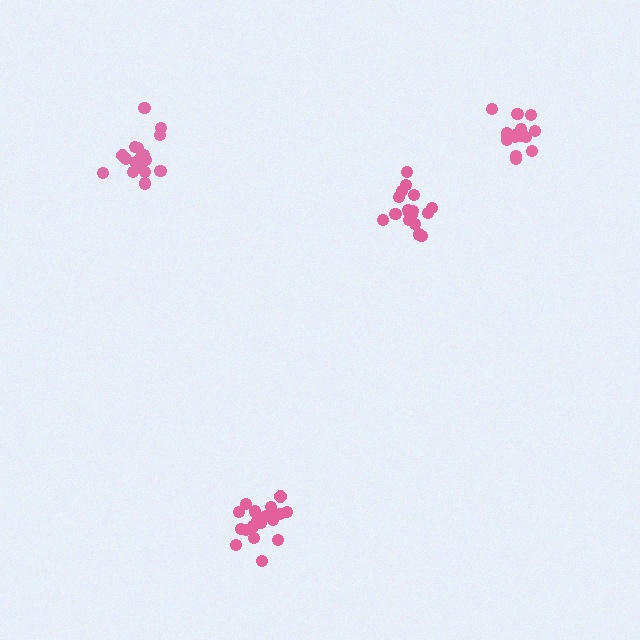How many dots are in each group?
Group 1: 19 dots, Group 2: 17 dots, Group 3: 19 dots, Group 4: 16 dots (71 total).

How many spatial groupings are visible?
There are 4 spatial groupings.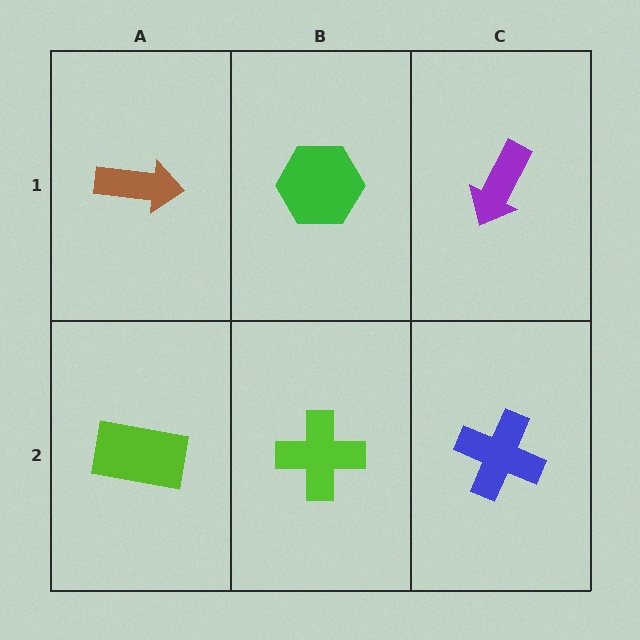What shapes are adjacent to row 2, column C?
A purple arrow (row 1, column C), a lime cross (row 2, column B).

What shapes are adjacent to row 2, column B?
A green hexagon (row 1, column B), a lime rectangle (row 2, column A), a blue cross (row 2, column C).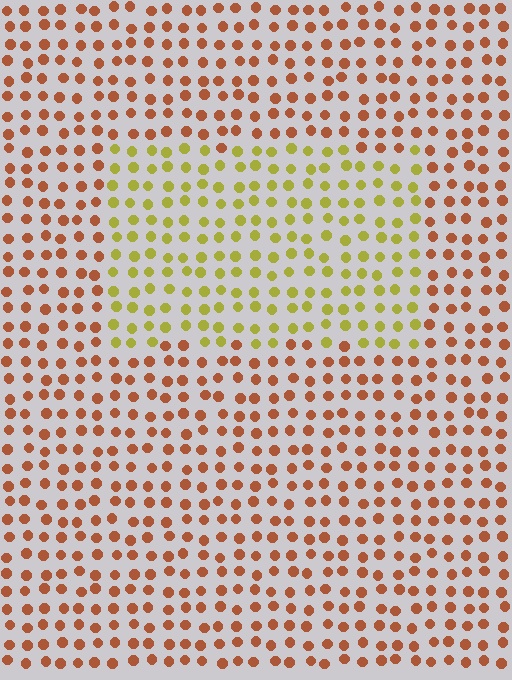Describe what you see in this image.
The image is filled with small brown elements in a uniform arrangement. A rectangle-shaped region is visible where the elements are tinted to a slightly different hue, forming a subtle color boundary.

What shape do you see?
I see a rectangle.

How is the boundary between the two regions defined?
The boundary is defined purely by a slight shift in hue (about 49 degrees). Spacing, size, and orientation are identical on both sides.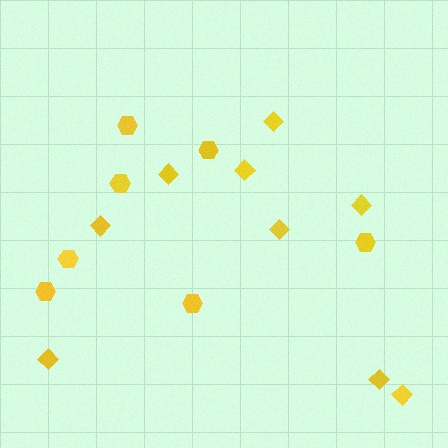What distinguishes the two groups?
There are 2 groups: one group of hexagons (7) and one group of diamonds (9).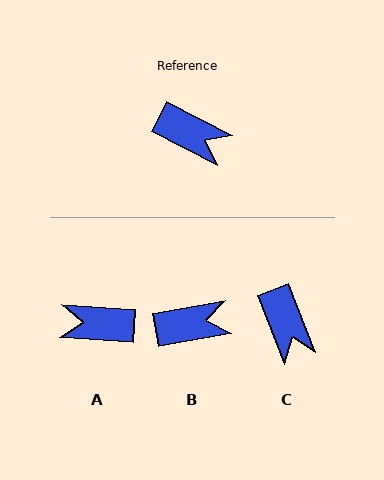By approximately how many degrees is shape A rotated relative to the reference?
Approximately 157 degrees clockwise.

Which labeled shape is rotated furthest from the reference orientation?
A, about 157 degrees away.